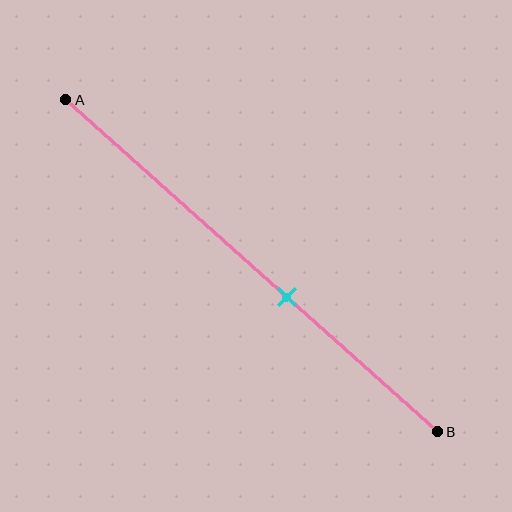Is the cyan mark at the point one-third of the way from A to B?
No, the mark is at about 60% from A, not at the 33% one-third point.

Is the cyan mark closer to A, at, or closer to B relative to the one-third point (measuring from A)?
The cyan mark is closer to point B than the one-third point of segment AB.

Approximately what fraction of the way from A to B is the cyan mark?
The cyan mark is approximately 60% of the way from A to B.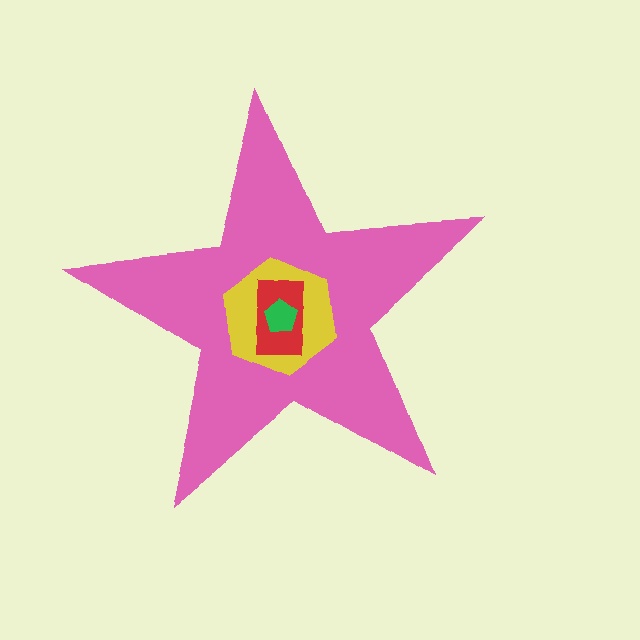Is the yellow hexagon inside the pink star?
Yes.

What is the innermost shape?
The green pentagon.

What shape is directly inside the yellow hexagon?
The red rectangle.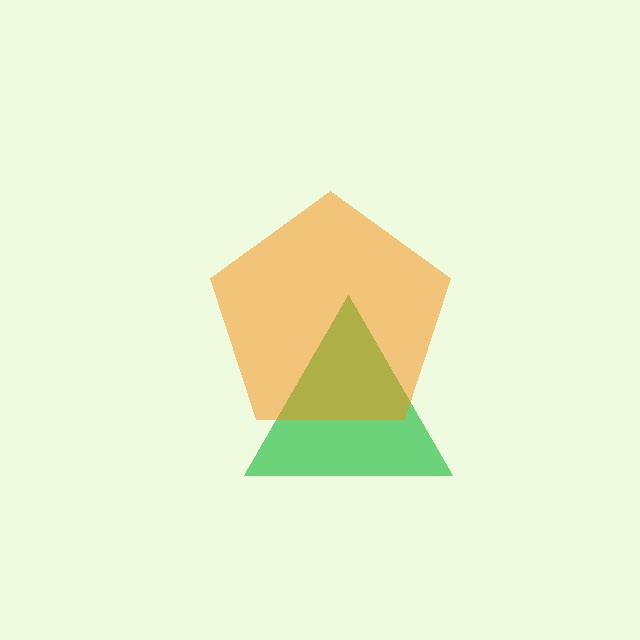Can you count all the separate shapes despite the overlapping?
Yes, there are 2 separate shapes.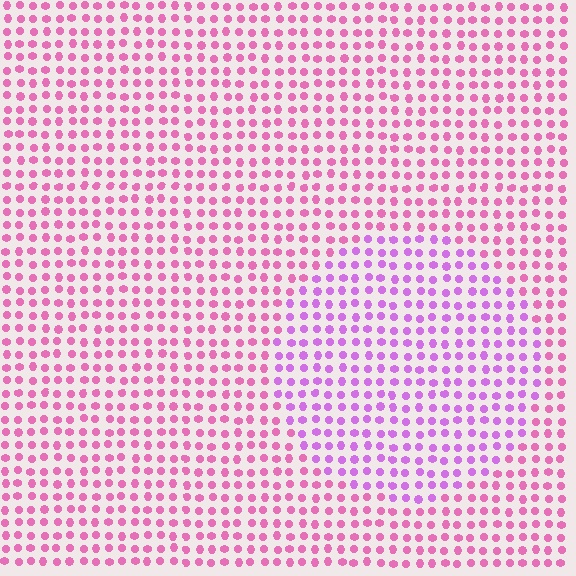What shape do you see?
I see a circle.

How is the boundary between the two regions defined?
The boundary is defined purely by a slight shift in hue (about 33 degrees). Spacing, size, and orientation are identical on both sides.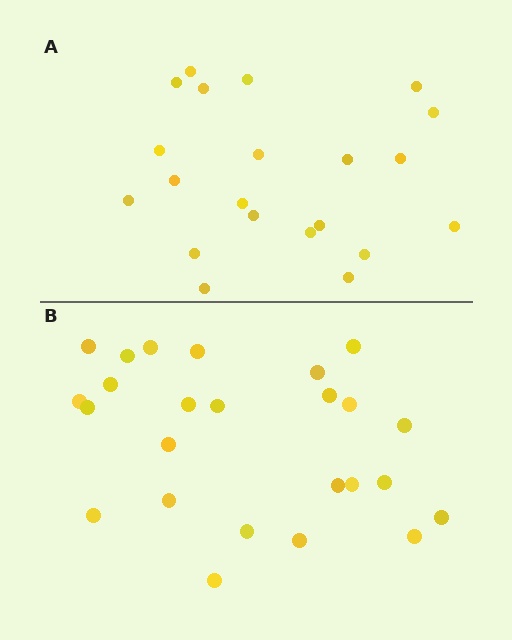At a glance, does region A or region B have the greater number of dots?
Region B (the bottom region) has more dots.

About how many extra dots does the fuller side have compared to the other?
Region B has about 4 more dots than region A.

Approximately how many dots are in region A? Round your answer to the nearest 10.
About 20 dots. (The exact count is 21, which rounds to 20.)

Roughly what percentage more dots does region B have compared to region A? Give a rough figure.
About 20% more.